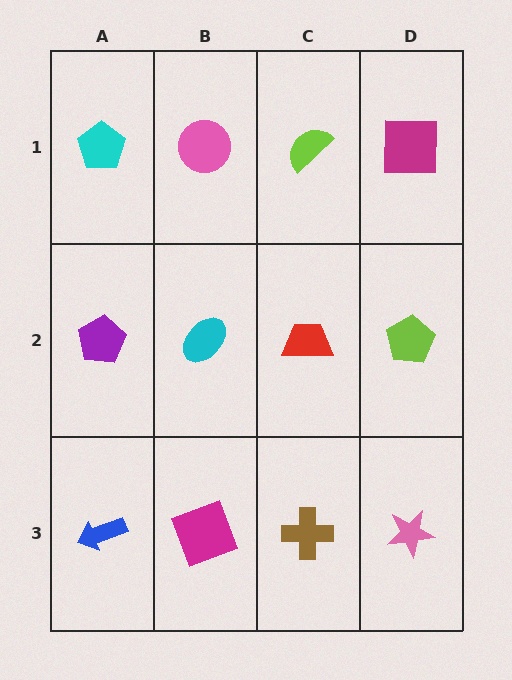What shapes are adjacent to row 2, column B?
A pink circle (row 1, column B), a magenta square (row 3, column B), a purple pentagon (row 2, column A), a red trapezoid (row 2, column C).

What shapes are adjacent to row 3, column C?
A red trapezoid (row 2, column C), a magenta square (row 3, column B), a pink star (row 3, column D).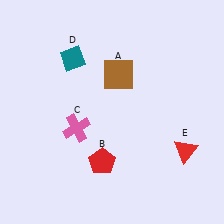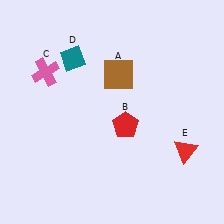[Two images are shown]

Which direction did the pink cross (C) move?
The pink cross (C) moved up.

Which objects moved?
The objects that moved are: the red pentagon (B), the pink cross (C).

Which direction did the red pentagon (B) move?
The red pentagon (B) moved up.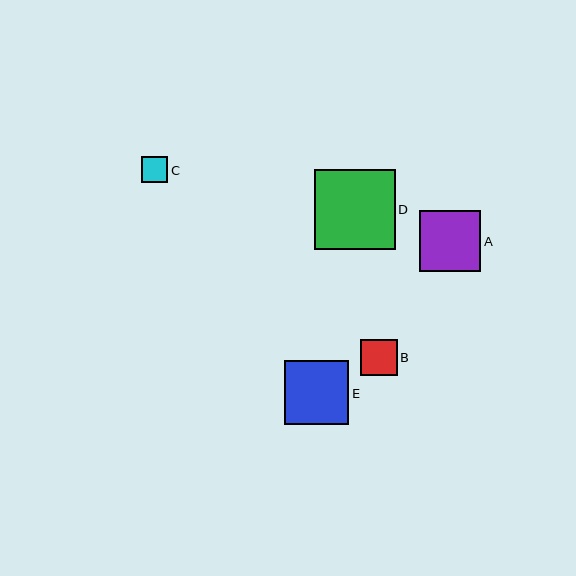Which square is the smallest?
Square C is the smallest with a size of approximately 26 pixels.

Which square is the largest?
Square D is the largest with a size of approximately 80 pixels.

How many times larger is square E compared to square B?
Square E is approximately 1.8 times the size of square B.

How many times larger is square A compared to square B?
Square A is approximately 1.7 times the size of square B.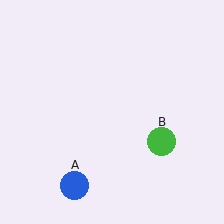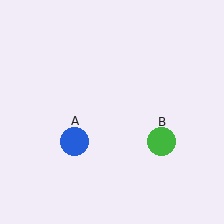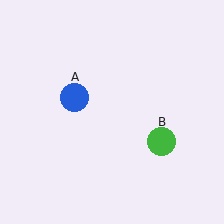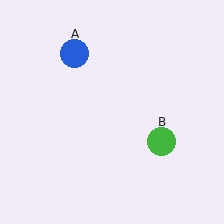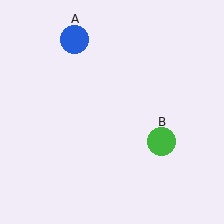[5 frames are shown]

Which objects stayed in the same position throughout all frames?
Green circle (object B) remained stationary.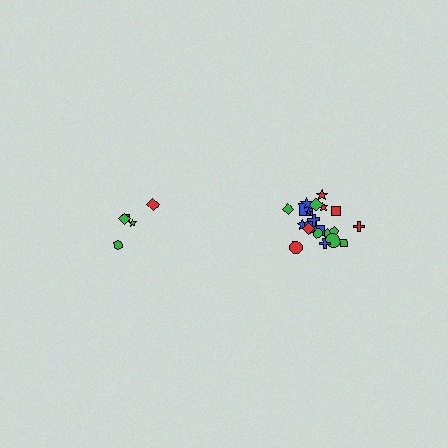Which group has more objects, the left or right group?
The right group.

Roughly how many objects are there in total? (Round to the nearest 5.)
Roughly 25 objects in total.